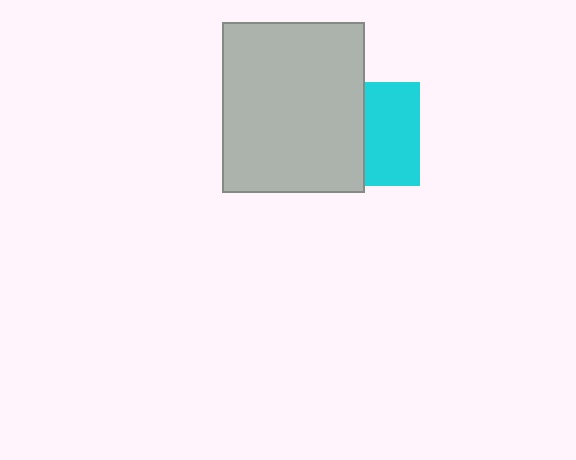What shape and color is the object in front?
The object in front is a light gray rectangle.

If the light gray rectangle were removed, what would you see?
You would see the complete cyan square.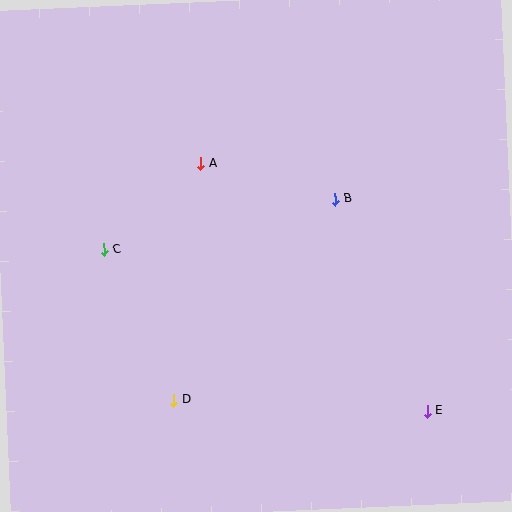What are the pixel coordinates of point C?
Point C is at (105, 249).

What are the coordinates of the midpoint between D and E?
The midpoint between D and E is at (300, 405).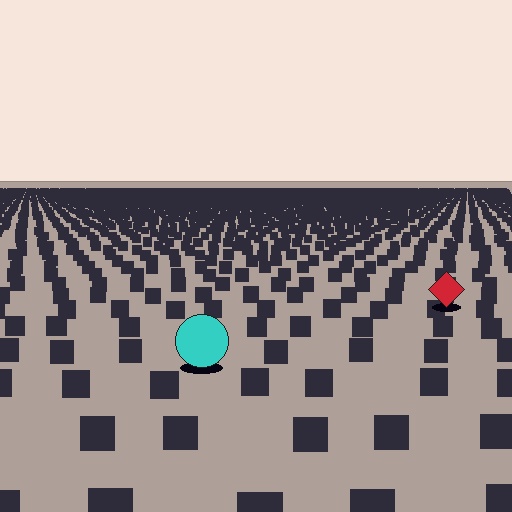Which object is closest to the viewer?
The cyan circle is closest. The texture marks near it are larger and more spread out.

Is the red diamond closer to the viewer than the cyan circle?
No. The cyan circle is closer — you can tell from the texture gradient: the ground texture is coarser near it.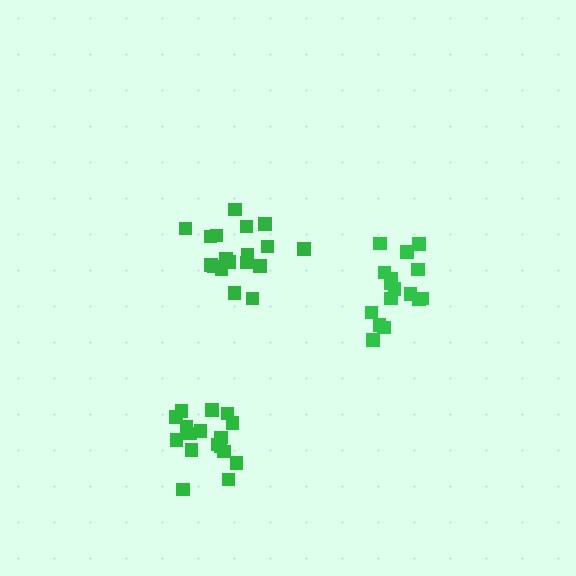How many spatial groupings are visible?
There are 3 spatial groupings.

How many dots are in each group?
Group 1: 17 dots, Group 2: 17 dots, Group 3: 18 dots (52 total).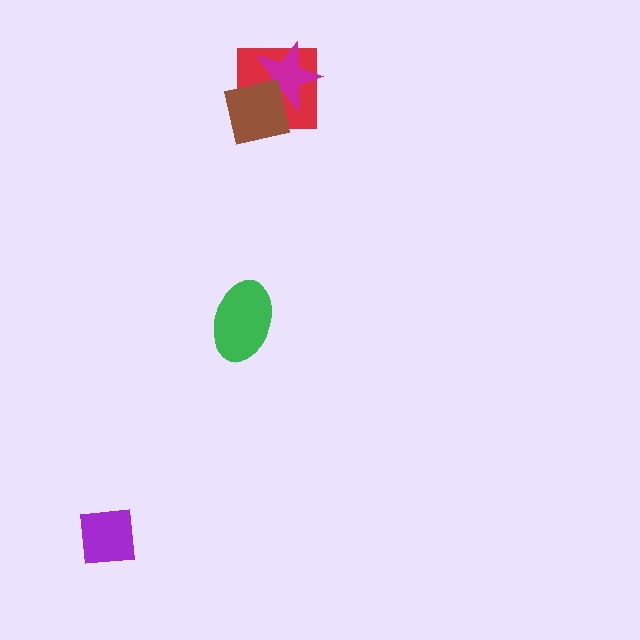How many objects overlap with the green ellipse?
0 objects overlap with the green ellipse.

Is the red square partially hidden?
Yes, it is partially covered by another shape.